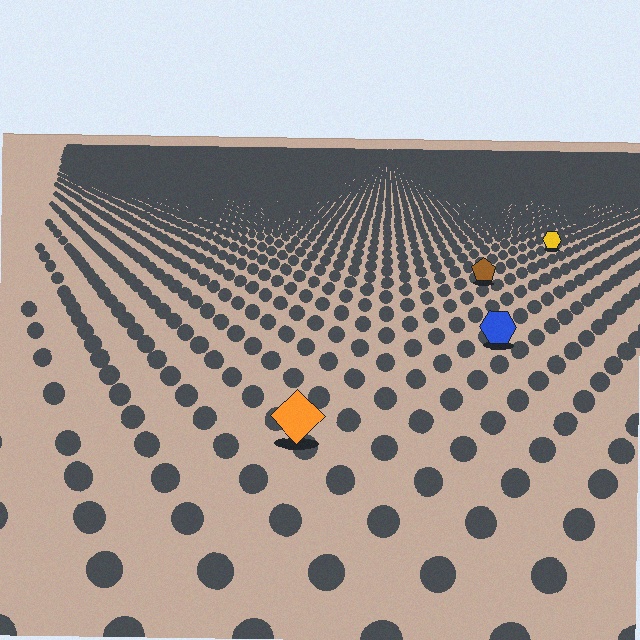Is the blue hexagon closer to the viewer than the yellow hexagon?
Yes. The blue hexagon is closer — you can tell from the texture gradient: the ground texture is coarser near it.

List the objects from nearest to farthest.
From nearest to farthest: the orange diamond, the blue hexagon, the brown pentagon, the yellow hexagon.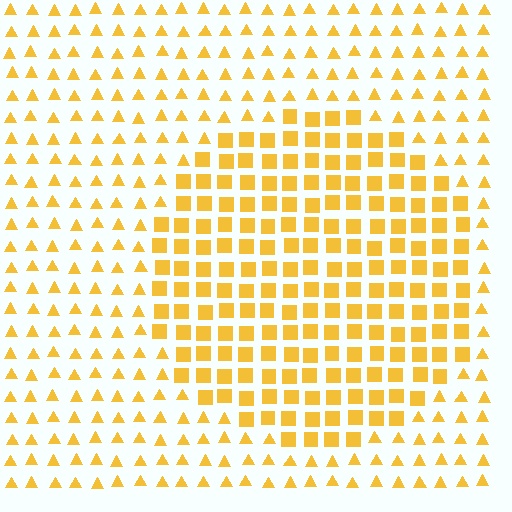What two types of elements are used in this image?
The image uses squares inside the circle region and triangles outside it.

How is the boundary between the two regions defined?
The boundary is defined by a change in element shape: squares inside vs. triangles outside. All elements share the same color and spacing.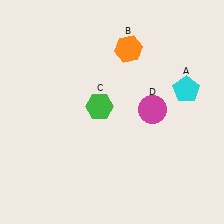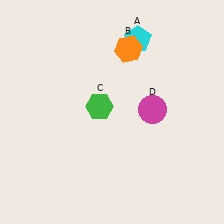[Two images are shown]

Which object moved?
The cyan pentagon (A) moved up.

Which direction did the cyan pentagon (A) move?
The cyan pentagon (A) moved up.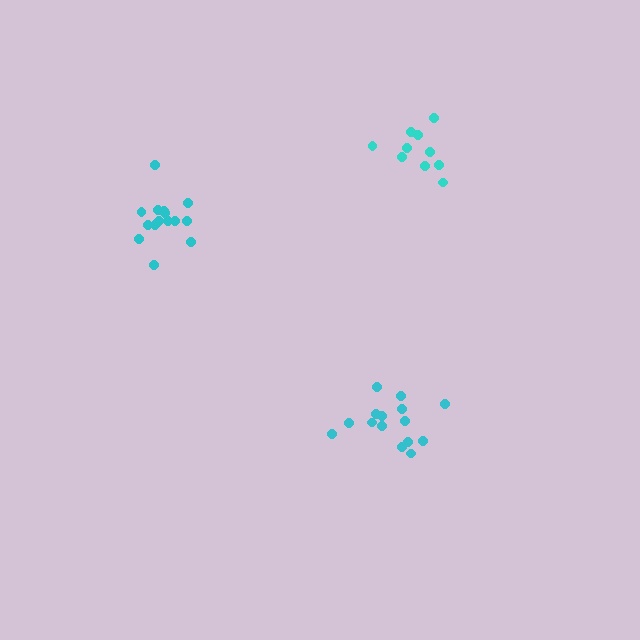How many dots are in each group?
Group 1: 15 dots, Group 2: 10 dots, Group 3: 15 dots (40 total).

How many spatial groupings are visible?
There are 3 spatial groupings.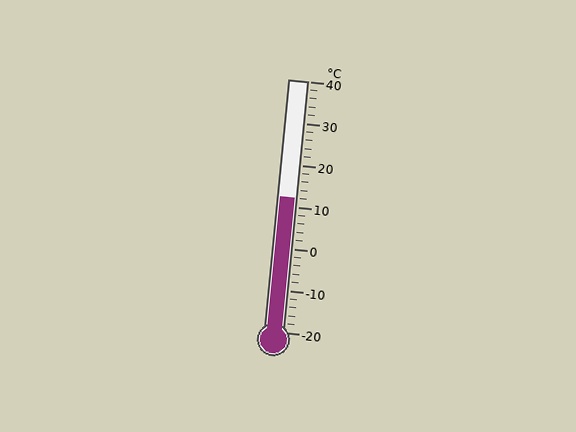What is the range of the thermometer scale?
The thermometer scale ranges from -20°C to 40°C.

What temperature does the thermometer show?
The thermometer shows approximately 12°C.